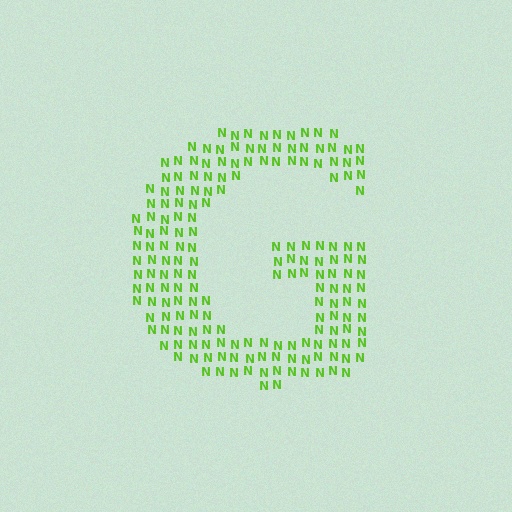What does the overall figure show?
The overall figure shows the letter G.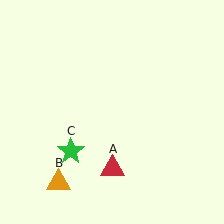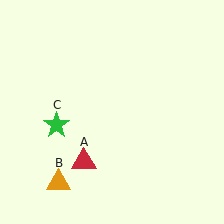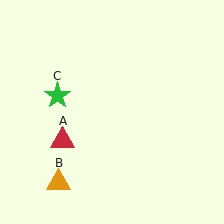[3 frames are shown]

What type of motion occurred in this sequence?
The red triangle (object A), green star (object C) rotated clockwise around the center of the scene.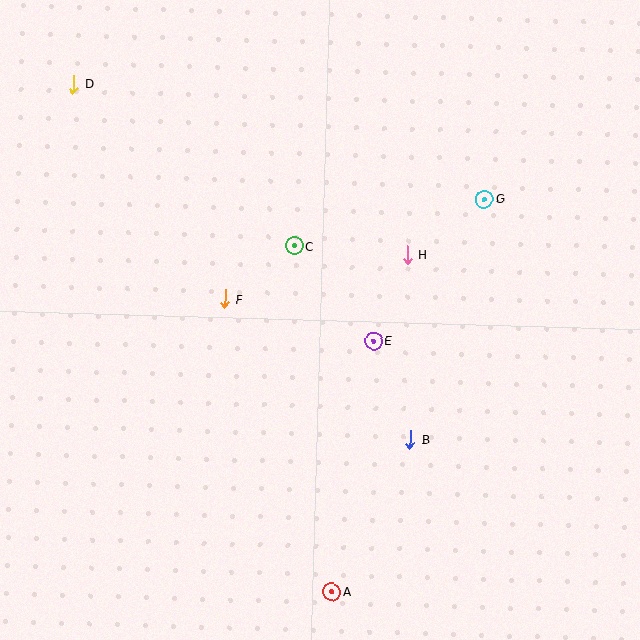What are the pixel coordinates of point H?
Point H is at (407, 255).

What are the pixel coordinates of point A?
Point A is at (332, 592).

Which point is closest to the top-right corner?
Point G is closest to the top-right corner.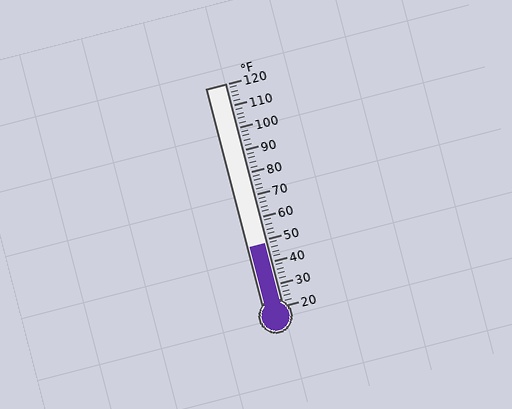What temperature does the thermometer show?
The thermometer shows approximately 48°F.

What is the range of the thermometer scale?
The thermometer scale ranges from 20°F to 120°F.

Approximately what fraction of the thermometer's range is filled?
The thermometer is filled to approximately 30% of its range.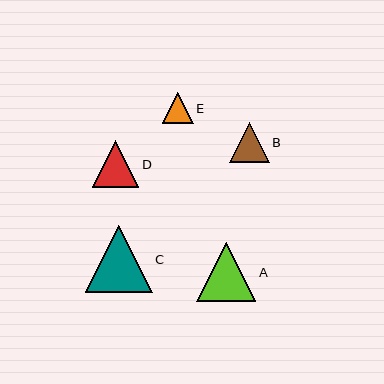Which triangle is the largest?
Triangle C is the largest with a size of approximately 67 pixels.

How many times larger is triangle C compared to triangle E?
Triangle C is approximately 2.2 times the size of triangle E.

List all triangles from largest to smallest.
From largest to smallest: C, A, D, B, E.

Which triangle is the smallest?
Triangle E is the smallest with a size of approximately 31 pixels.